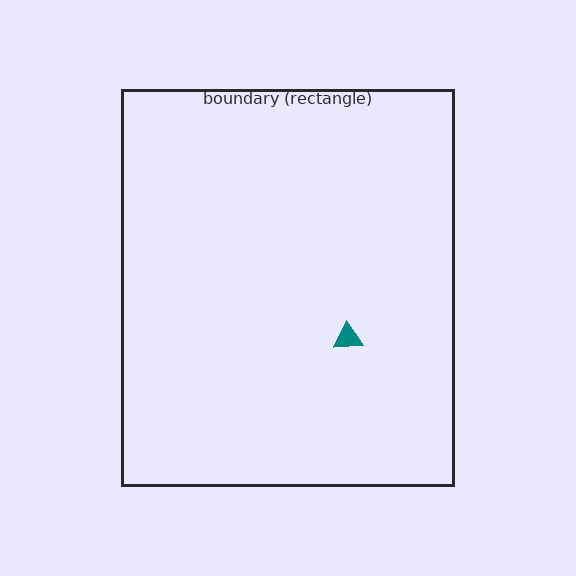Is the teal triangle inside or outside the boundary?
Inside.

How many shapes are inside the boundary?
1 inside, 0 outside.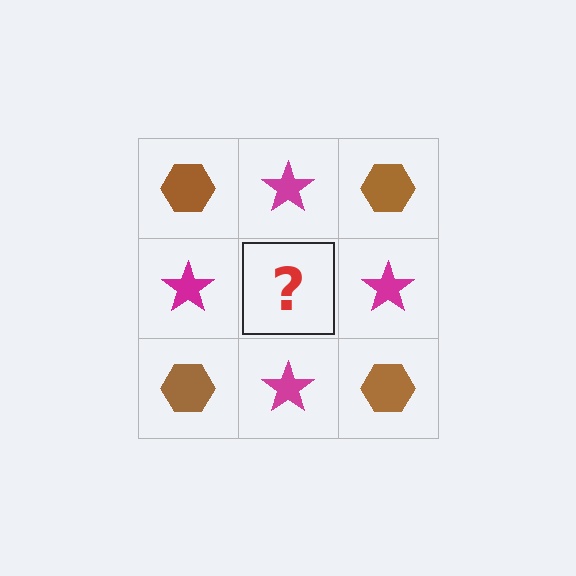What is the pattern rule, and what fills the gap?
The rule is that it alternates brown hexagon and magenta star in a checkerboard pattern. The gap should be filled with a brown hexagon.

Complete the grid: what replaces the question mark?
The question mark should be replaced with a brown hexagon.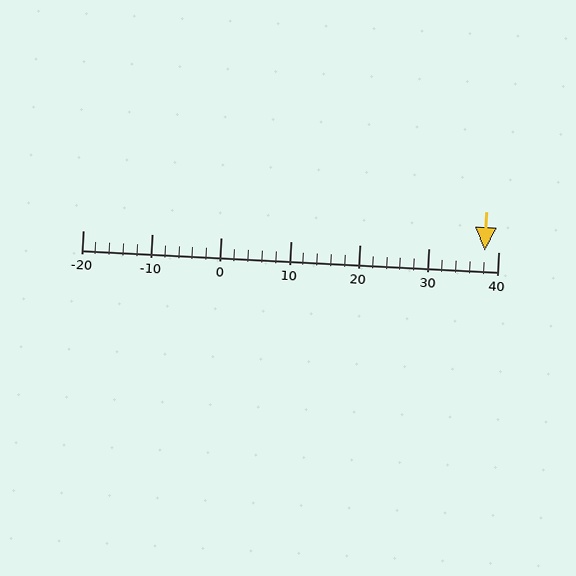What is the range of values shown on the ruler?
The ruler shows values from -20 to 40.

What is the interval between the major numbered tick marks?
The major tick marks are spaced 10 units apart.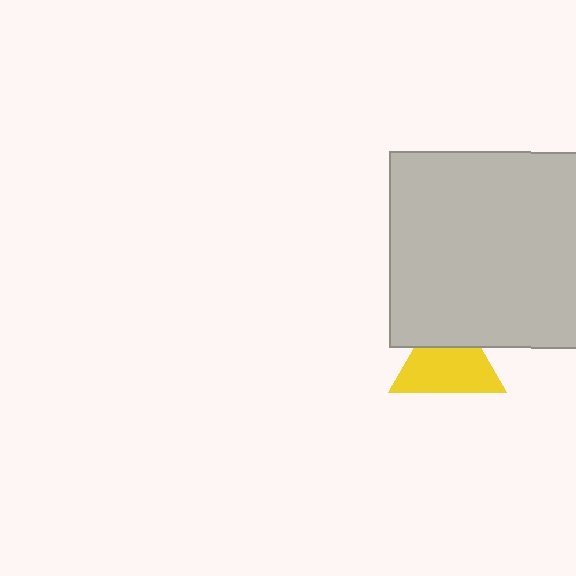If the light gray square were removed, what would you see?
You would see the complete yellow triangle.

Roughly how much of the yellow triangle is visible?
Most of it is visible (roughly 69%).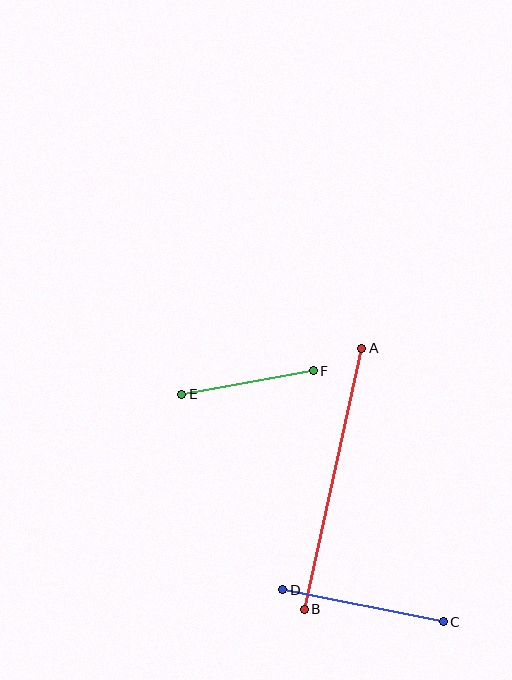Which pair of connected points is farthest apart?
Points A and B are farthest apart.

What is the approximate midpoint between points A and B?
The midpoint is at approximately (333, 479) pixels.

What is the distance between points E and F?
The distance is approximately 133 pixels.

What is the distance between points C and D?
The distance is approximately 163 pixels.